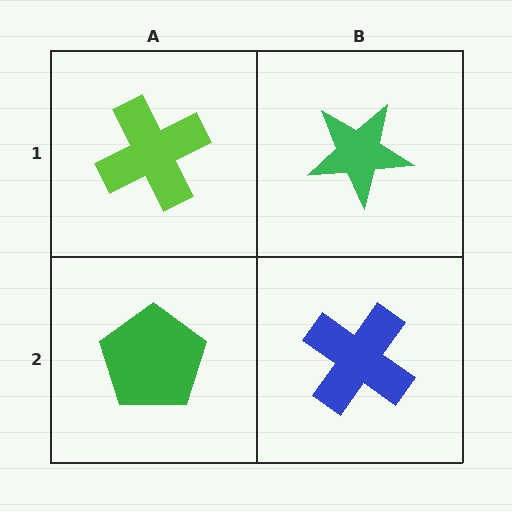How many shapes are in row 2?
2 shapes.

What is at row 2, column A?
A green pentagon.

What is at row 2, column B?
A blue cross.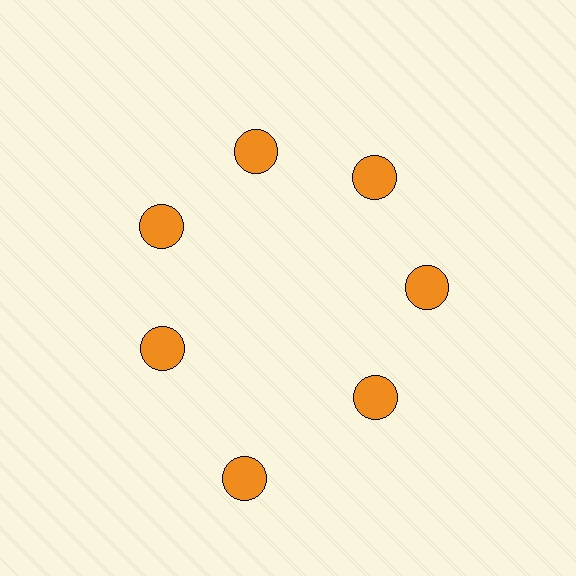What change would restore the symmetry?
The symmetry would be restored by moving it inward, back onto the ring so that all 7 circles sit at equal angles and equal distance from the center.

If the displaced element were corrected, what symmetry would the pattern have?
It would have 7-fold rotational symmetry — the pattern would map onto itself every 51 degrees.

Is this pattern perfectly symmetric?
No. The 7 orange circles are arranged in a ring, but one element near the 6 o'clock position is pushed outward from the center, breaking the 7-fold rotational symmetry.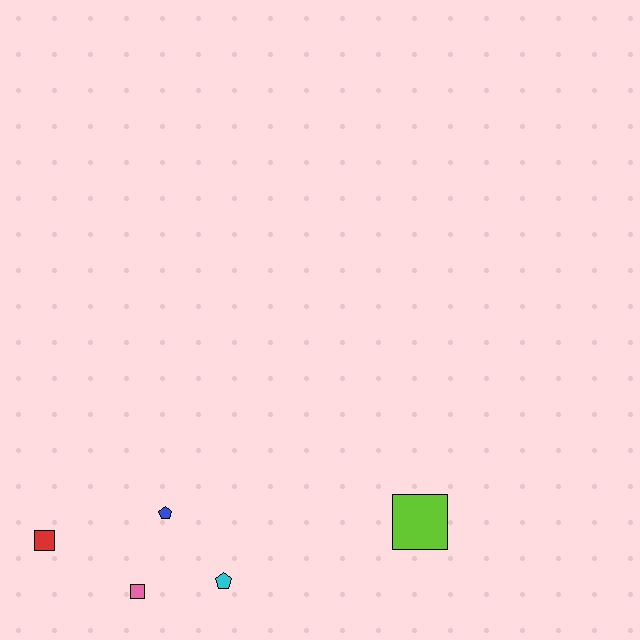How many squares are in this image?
There are 3 squares.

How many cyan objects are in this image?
There is 1 cyan object.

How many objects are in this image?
There are 5 objects.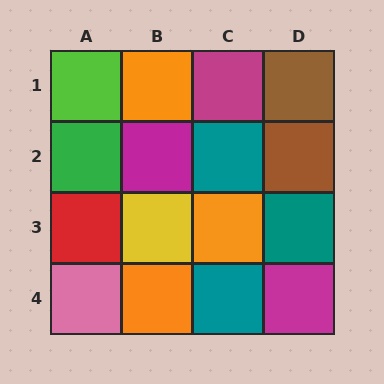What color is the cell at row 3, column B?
Yellow.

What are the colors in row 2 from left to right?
Green, magenta, teal, brown.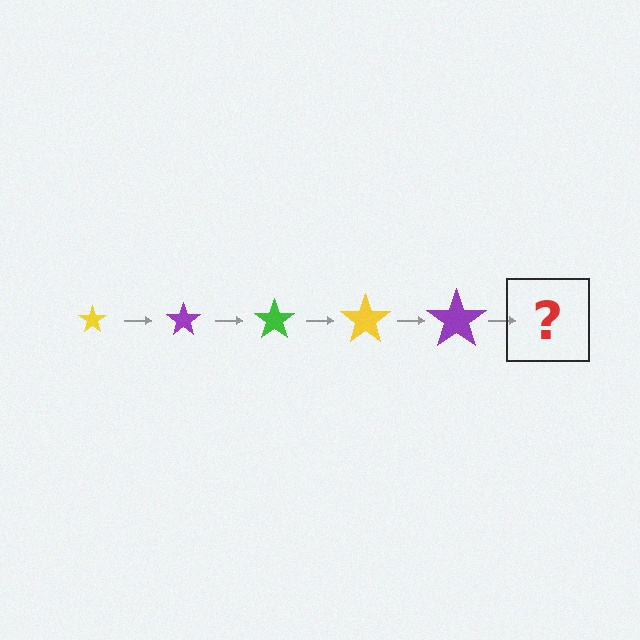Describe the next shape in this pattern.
It should be a green star, larger than the previous one.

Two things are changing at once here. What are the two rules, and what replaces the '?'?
The two rules are that the star grows larger each step and the color cycles through yellow, purple, and green. The '?' should be a green star, larger than the previous one.